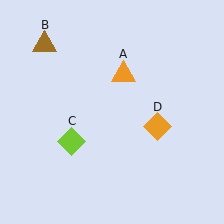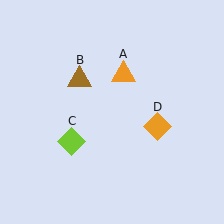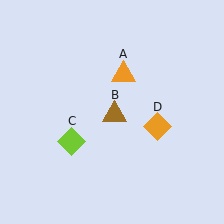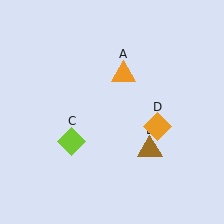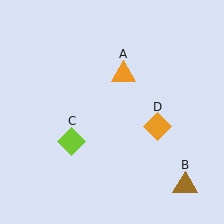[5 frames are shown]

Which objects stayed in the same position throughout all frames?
Orange triangle (object A) and lime diamond (object C) and orange diamond (object D) remained stationary.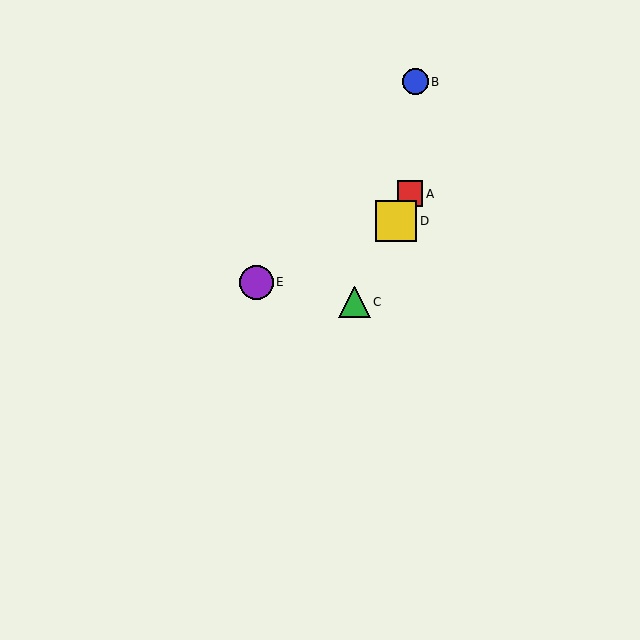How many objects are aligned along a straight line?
3 objects (A, C, D) are aligned along a straight line.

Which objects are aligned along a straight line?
Objects A, C, D are aligned along a straight line.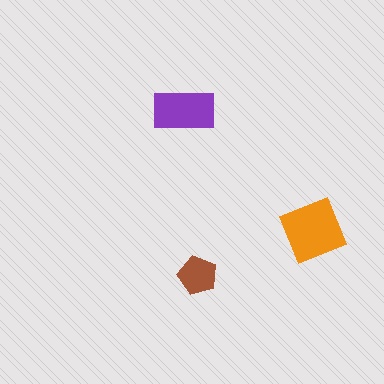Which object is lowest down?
The brown pentagon is bottommost.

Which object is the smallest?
The brown pentagon.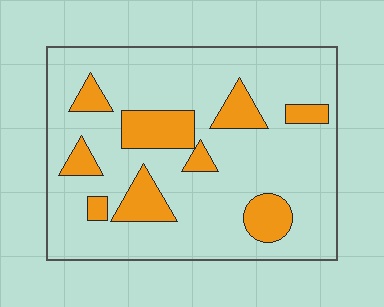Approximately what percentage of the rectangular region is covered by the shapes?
Approximately 20%.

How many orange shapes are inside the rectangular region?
9.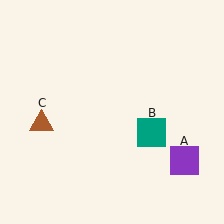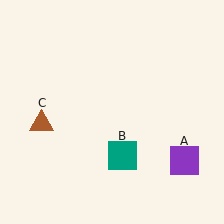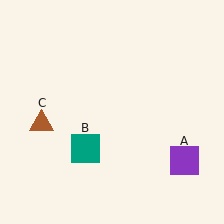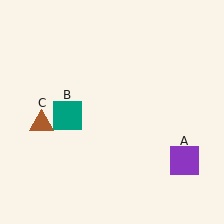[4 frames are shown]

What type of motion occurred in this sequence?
The teal square (object B) rotated clockwise around the center of the scene.